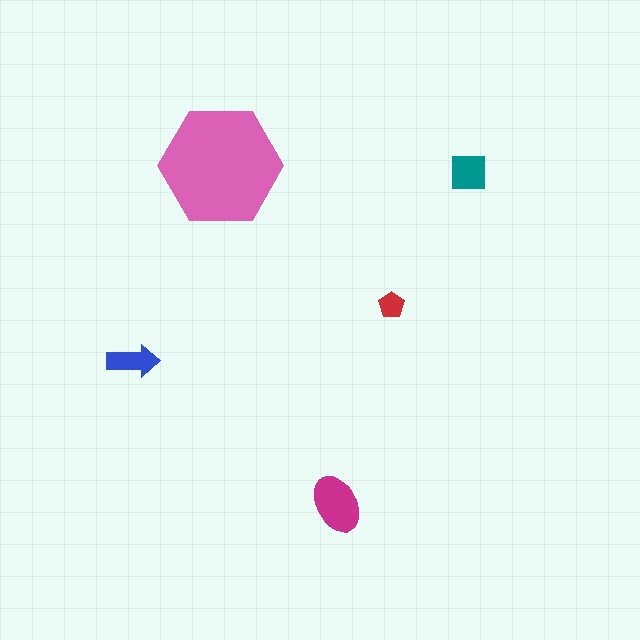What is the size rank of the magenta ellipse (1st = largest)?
2nd.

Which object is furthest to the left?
The blue arrow is leftmost.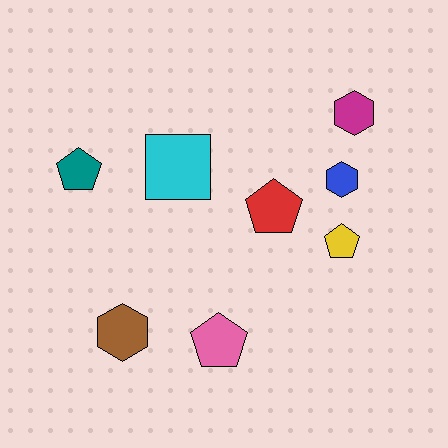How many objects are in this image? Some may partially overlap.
There are 8 objects.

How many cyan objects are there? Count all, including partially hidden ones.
There is 1 cyan object.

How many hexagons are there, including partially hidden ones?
There are 3 hexagons.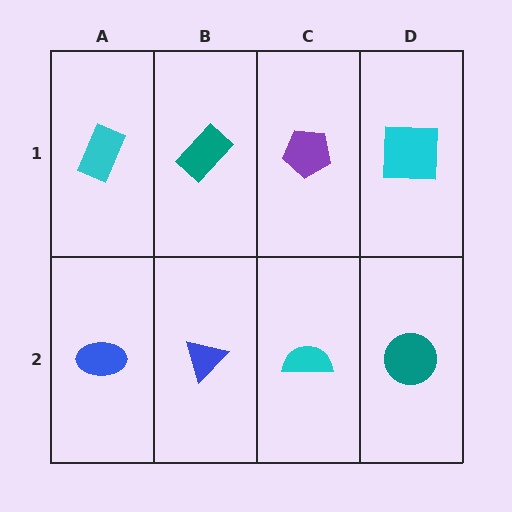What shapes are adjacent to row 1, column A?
A blue ellipse (row 2, column A), a teal rectangle (row 1, column B).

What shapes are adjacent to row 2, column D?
A cyan square (row 1, column D), a cyan semicircle (row 2, column C).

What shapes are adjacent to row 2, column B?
A teal rectangle (row 1, column B), a blue ellipse (row 2, column A), a cyan semicircle (row 2, column C).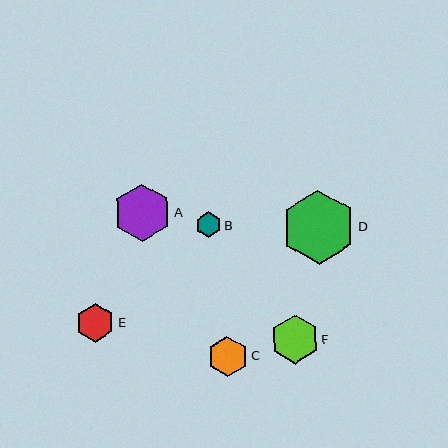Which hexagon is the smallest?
Hexagon B is the smallest with a size of approximately 25 pixels.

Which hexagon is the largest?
Hexagon D is the largest with a size of approximately 74 pixels.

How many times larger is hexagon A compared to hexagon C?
Hexagon A is approximately 1.4 times the size of hexagon C.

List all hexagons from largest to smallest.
From largest to smallest: D, A, F, C, E, B.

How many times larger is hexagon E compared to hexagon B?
Hexagon E is approximately 1.5 times the size of hexagon B.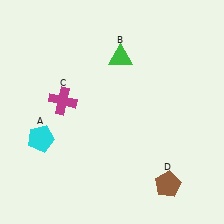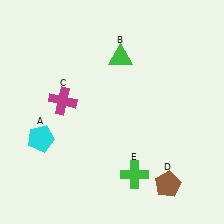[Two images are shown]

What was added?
A green cross (E) was added in Image 2.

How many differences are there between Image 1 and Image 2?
There is 1 difference between the two images.